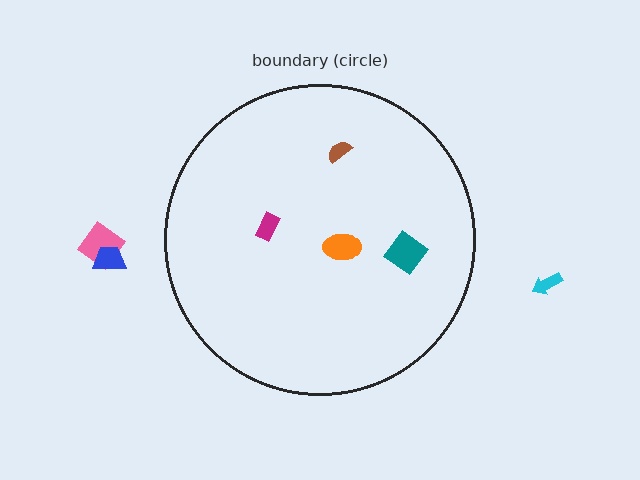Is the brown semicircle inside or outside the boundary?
Inside.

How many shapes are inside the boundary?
4 inside, 3 outside.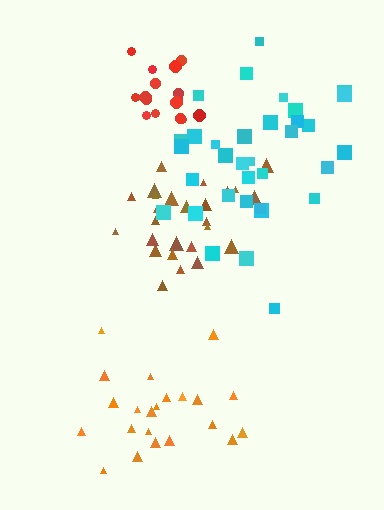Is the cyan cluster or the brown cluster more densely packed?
Brown.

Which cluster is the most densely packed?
Red.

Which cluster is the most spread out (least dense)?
Orange.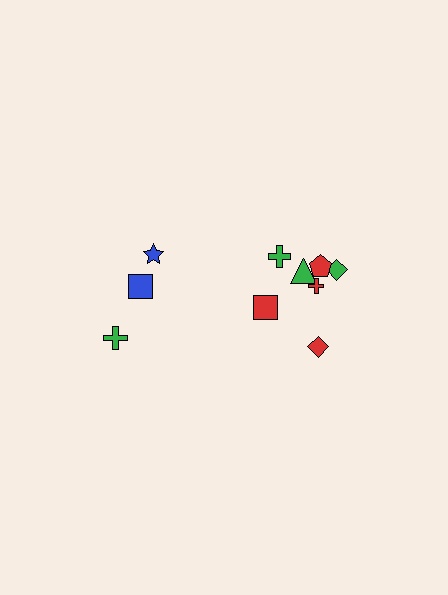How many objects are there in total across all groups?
There are 10 objects.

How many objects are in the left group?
There are 3 objects.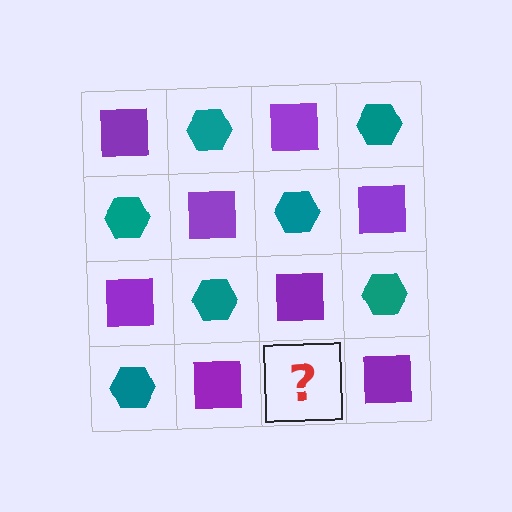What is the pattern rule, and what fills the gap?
The rule is that it alternates purple square and teal hexagon in a checkerboard pattern. The gap should be filled with a teal hexagon.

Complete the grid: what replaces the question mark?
The question mark should be replaced with a teal hexagon.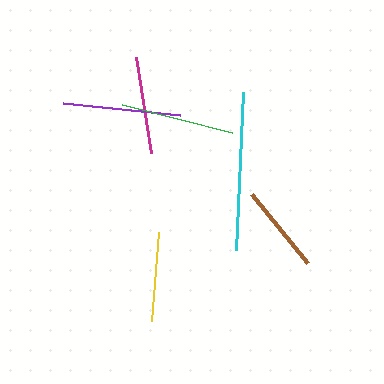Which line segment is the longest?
The cyan line is the longest at approximately 157 pixels.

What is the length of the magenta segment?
The magenta segment is approximately 97 pixels long.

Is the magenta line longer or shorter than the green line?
The green line is longer than the magenta line.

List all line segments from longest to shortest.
From longest to shortest: cyan, purple, green, magenta, yellow, brown.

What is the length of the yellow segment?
The yellow segment is approximately 89 pixels long.